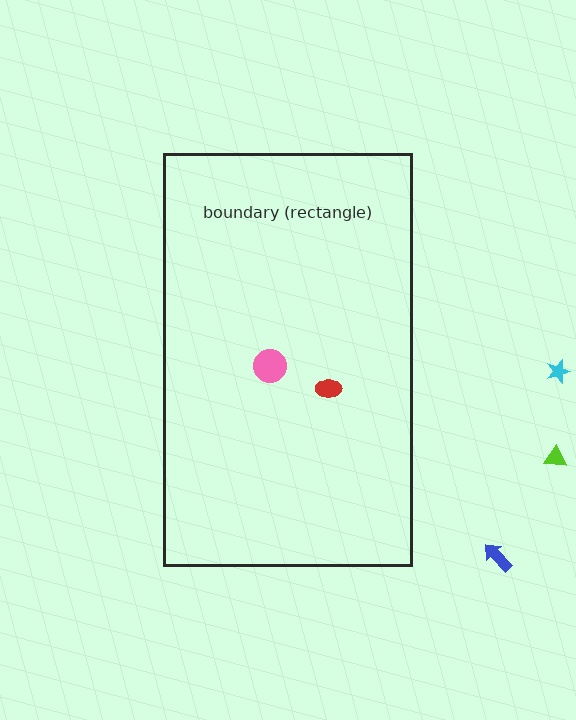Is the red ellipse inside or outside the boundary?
Inside.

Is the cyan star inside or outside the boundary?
Outside.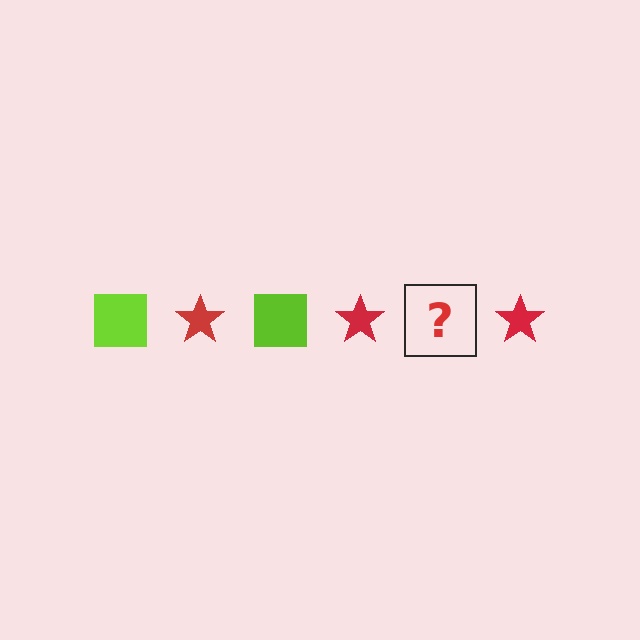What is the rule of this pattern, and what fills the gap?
The rule is that the pattern alternates between lime square and red star. The gap should be filled with a lime square.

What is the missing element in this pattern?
The missing element is a lime square.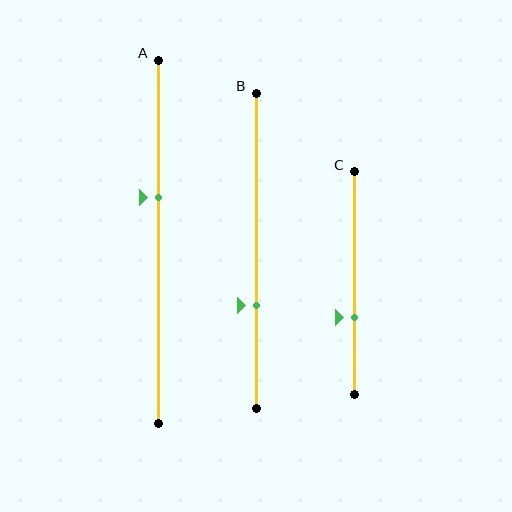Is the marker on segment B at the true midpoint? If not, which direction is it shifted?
No, the marker on segment B is shifted downward by about 17% of the segment length.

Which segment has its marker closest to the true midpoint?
Segment A has its marker closest to the true midpoint.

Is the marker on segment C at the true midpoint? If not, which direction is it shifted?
No, the marker on segment C is shifted downward by about 15% of the segment length.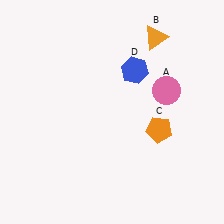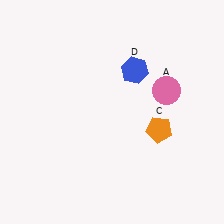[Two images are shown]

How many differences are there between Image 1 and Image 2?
There is 1 difference between the two images.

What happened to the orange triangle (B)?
The orange triangle (B) was removed in Image 2. It was in the top-right area of Image 1.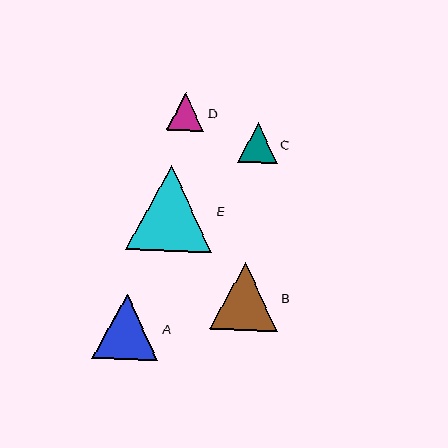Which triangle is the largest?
Triangle E is the largest with a size of approximately 87 pixels.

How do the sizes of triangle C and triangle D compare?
Triangle C and triangle D are approximately the same size.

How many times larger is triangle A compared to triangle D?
Triangle A is approximately 1.7 times the size of triangle D.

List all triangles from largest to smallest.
From largest to smallest: E, B, A, C, D.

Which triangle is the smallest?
Triangle D is the smallest with a size of approximately 38 pixels.